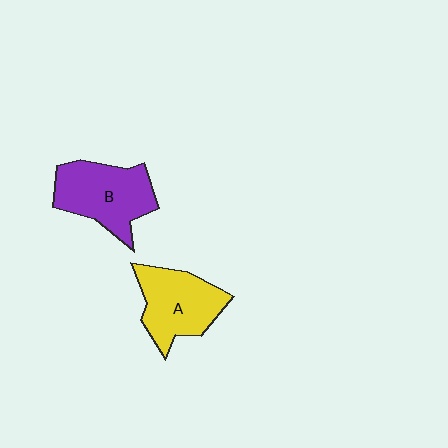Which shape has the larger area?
Shape B (purple).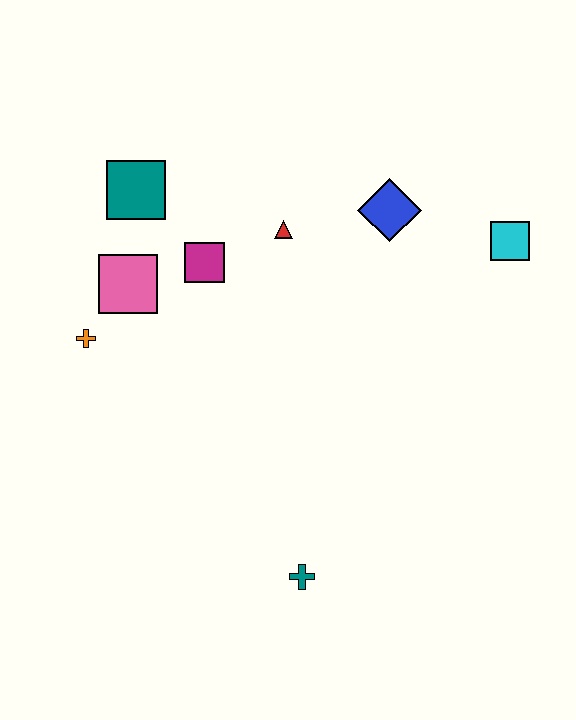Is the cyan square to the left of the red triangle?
No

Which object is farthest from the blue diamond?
The teal cross is farthest from the blue diamond.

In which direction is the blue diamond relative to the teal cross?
The blue diamond is above the teal cross.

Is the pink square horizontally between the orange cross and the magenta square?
Yes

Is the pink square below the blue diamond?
Yes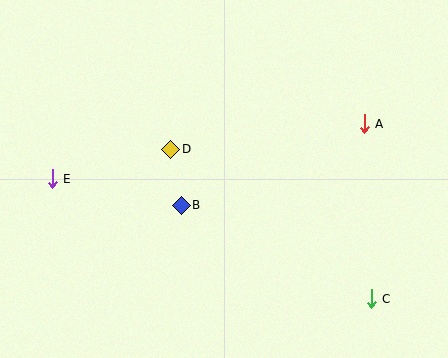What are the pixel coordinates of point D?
Point D is at (171, 149).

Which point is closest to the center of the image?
Point B at (181, 205) is closest to the center.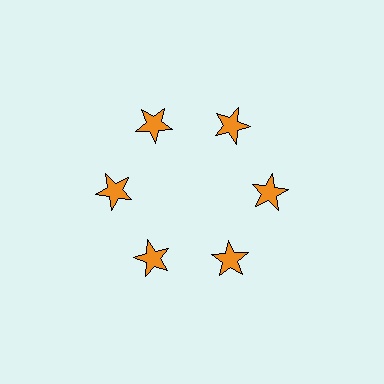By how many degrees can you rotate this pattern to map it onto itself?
The pattern maps onto itself every 60 degrees of rotation.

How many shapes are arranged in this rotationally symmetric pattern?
There are 6 shapes, arranged in 6 groups of 1.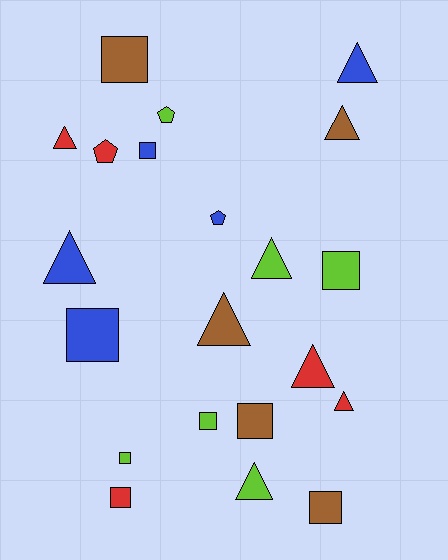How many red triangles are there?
There are 3 red triangles.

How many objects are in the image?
There are 21 objects.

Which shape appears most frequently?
Square, with 9 objects.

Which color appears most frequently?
Lime, with 6 objects.